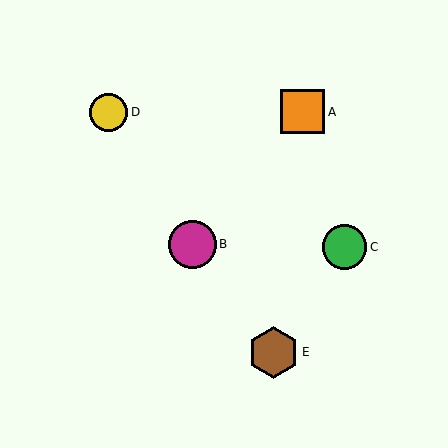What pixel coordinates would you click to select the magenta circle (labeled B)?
Click at (192, 244) to select the magenta circle B.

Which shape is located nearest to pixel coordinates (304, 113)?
The orange square (labeled A) at (303, 112) is nearest to that location.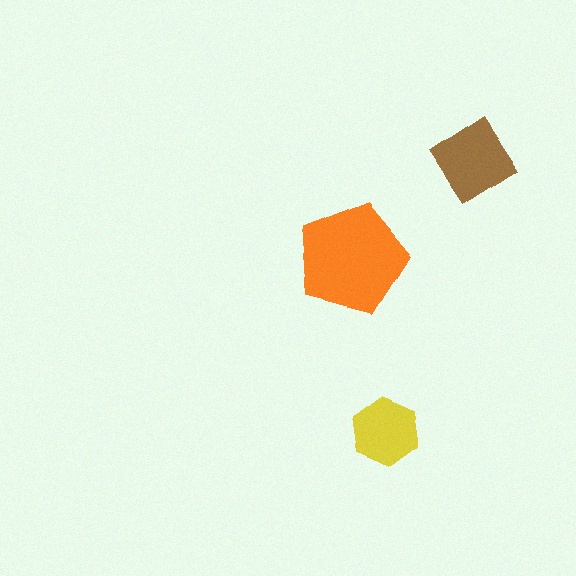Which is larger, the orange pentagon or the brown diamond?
The orange pentagon.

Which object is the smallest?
The yellow hexagon.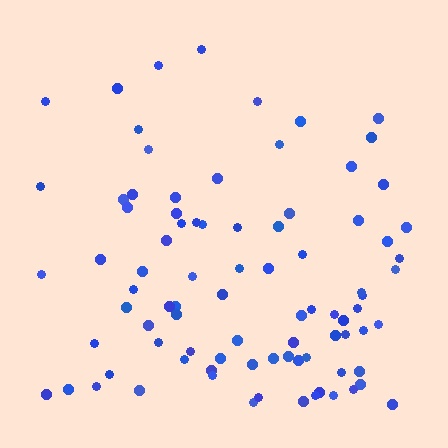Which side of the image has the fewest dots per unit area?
The top.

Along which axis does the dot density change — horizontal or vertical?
Vertical.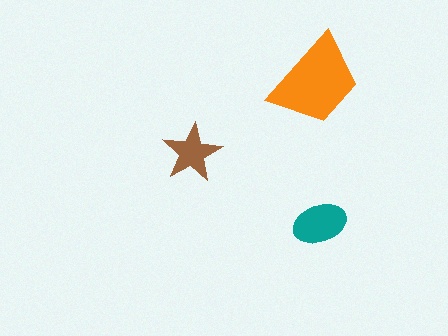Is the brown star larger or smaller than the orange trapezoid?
Smaller.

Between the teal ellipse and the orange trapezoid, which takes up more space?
The orange trapezoid.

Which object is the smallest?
The brown star.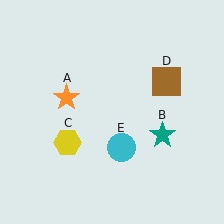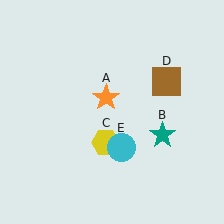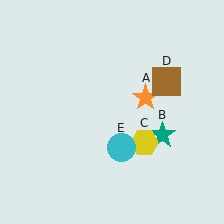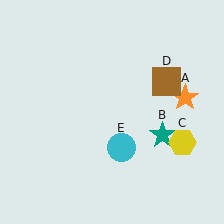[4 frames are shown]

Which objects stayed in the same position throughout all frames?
Teal star (object B) and brown square (object D) and cyan circle (object E) remained stationary.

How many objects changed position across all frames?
2 objects changed position: orange star (object A), yellow hexagon (object C).